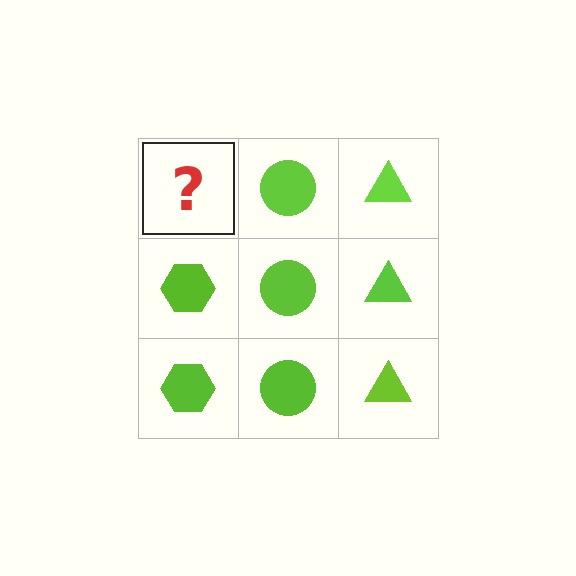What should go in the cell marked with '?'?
The missing cell should contain a lime hexagon.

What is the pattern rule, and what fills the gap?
The rule is that each column has a consistent shape. The gap should be filled with a lime hexagon.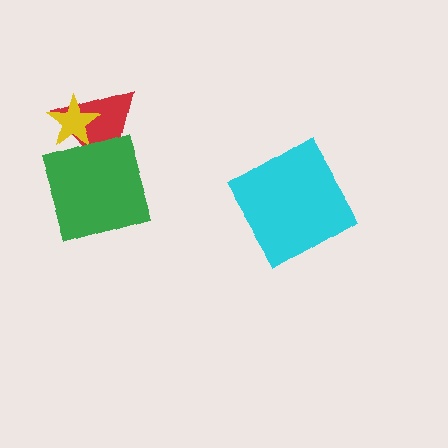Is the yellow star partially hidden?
No, no other shape covers it.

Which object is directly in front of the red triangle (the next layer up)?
The yellow star is directly in front of the red triangle.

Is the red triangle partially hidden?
Yes, it is partially covered by another shape.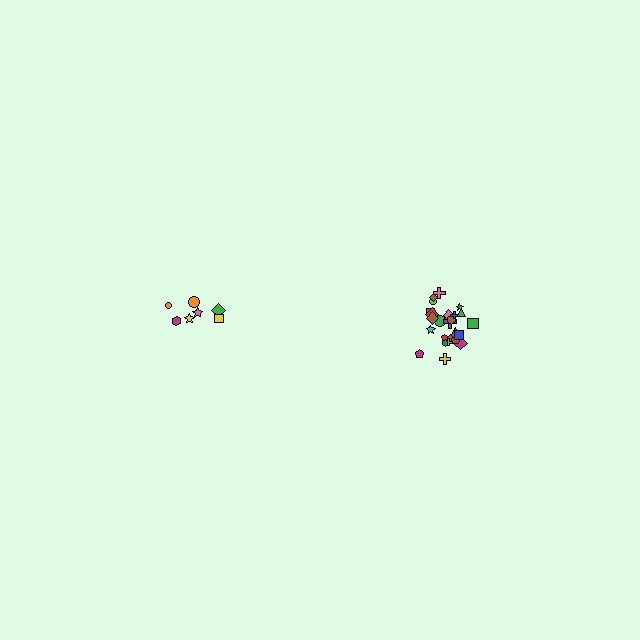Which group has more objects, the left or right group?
The right group.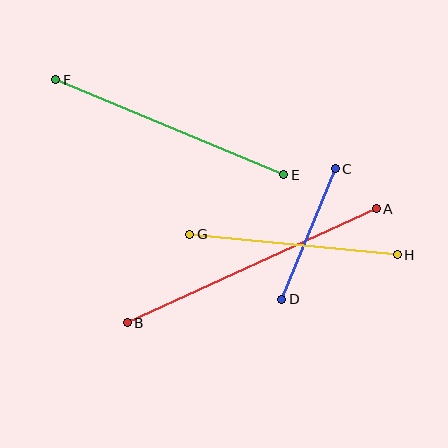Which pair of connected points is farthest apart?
Points A and B are farthest apart.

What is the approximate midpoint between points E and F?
The midpoint is at approximately (170, 127) pixels.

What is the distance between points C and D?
The distance is approximately 141 pixels.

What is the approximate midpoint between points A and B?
The midpoint is at approximately (252, 266) pixels.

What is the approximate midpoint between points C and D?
The midpoint is at approximately (308, 234) pixels.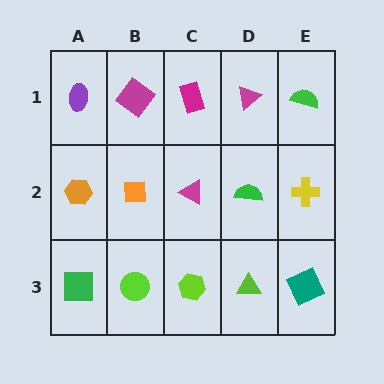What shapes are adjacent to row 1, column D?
A green semicircle (row 2, column D), a magenta rectangle (row 1, column C), a green semicircle (row 1, column E).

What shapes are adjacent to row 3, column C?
A magenta triangle (row 2, column C), a lime circle (row 3, column B), a lime triangle (row 3, column D).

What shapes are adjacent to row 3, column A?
An orange hexagon (row 2, column A), a lime circle (row 3, column B).